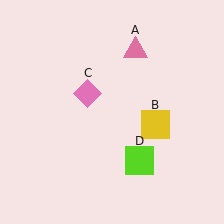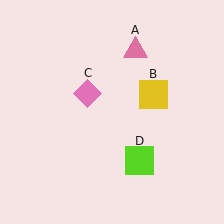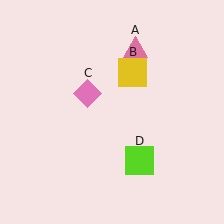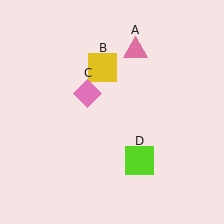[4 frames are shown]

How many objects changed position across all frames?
1 object changed position: yellow square (object B).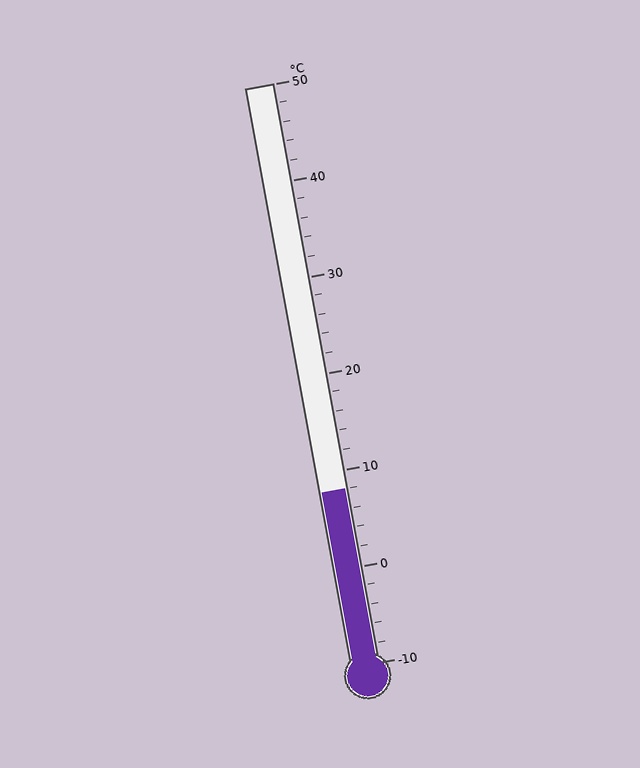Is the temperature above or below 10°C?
The temperature is below 10°C.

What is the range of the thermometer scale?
The thermometer scale ranges from -10°C to 50°C.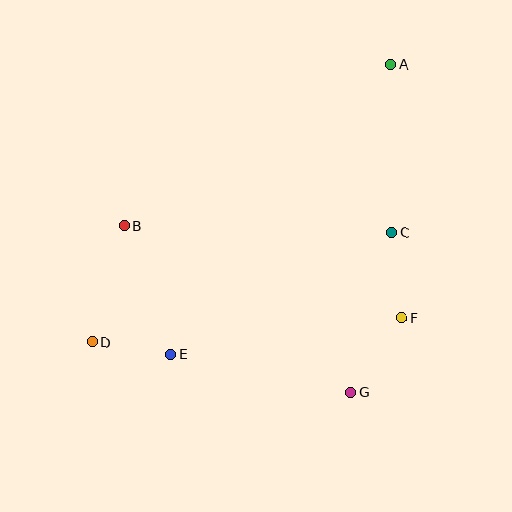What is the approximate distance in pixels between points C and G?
The distance between C and G is approximately 165 pixels.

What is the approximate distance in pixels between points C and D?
The distance between C and D is approximately 319 pixels.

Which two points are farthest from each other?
Points A and D are farthest from each other.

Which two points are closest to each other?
Points D and E are closest to each other.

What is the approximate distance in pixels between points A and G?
The distance between A and G is approximately 330 pixels.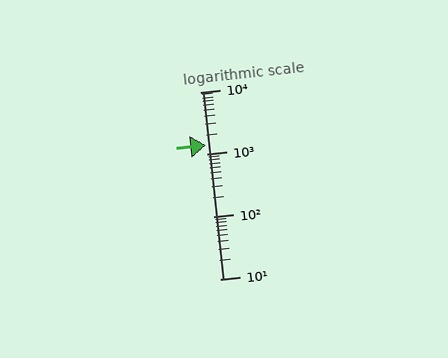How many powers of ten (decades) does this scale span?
The scale spans 3 decades, from 10 to 10000.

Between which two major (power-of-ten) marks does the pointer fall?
The pointer is between 1000 and 10000.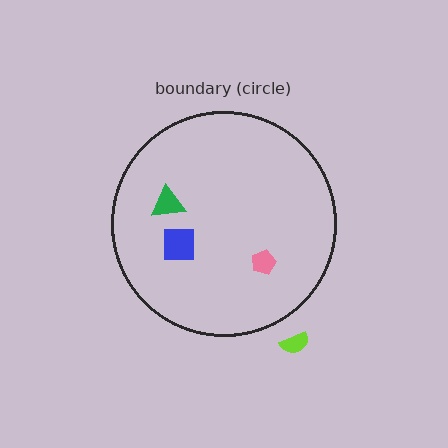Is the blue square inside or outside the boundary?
Inside.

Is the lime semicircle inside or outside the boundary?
Outside.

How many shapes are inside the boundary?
3 inside, 1 outside.